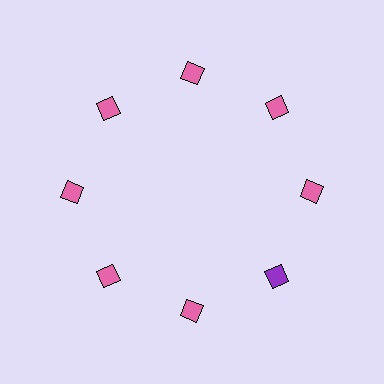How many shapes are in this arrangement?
There are 8 shapes arranged in a ring pattern.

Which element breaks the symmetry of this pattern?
The purple diamond at roughly the 4 o'clock position breaks the symmetry. All other shapes are pink diamonds.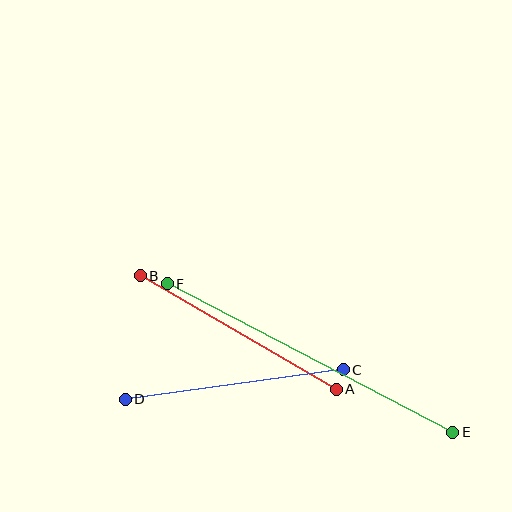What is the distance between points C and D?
The distance is approximately 220 pixels.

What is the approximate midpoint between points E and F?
The midpoint is at approximately (310, 358) pixels.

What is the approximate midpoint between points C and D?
The midpoint is at approximately (234, 385) pixels.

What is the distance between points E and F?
The distance is approximately 322 pixels.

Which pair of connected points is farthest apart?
Points E and F are farthest apart.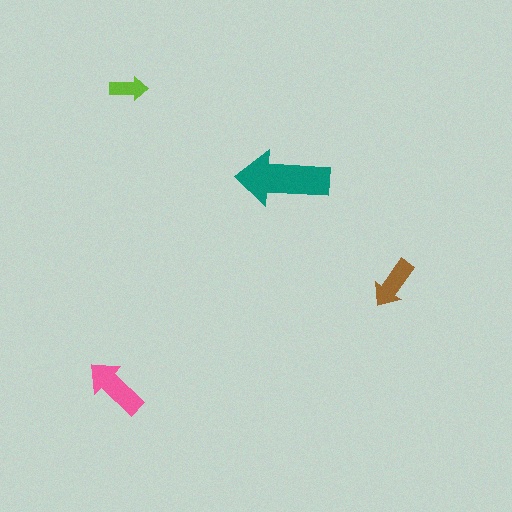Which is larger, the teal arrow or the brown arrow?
The teal one.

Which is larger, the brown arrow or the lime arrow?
The brown one.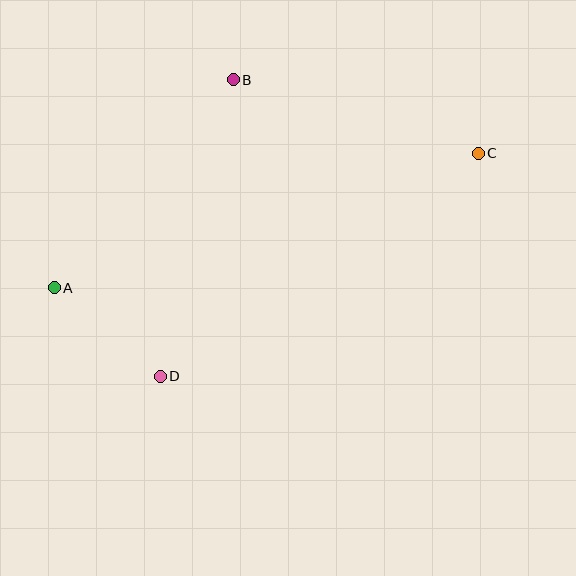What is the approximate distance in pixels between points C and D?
The distance between C and D is approximately 389 pixels.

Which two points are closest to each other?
Points A and D are closest to each other.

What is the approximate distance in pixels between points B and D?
The distance between B and D is approximately 305 pixels.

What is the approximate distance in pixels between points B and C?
The distance between B and C is approximately 256 pixels.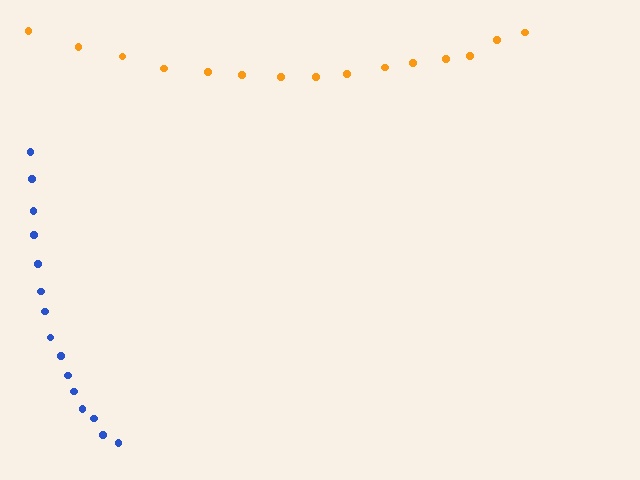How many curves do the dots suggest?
There are 2 distinct paths.